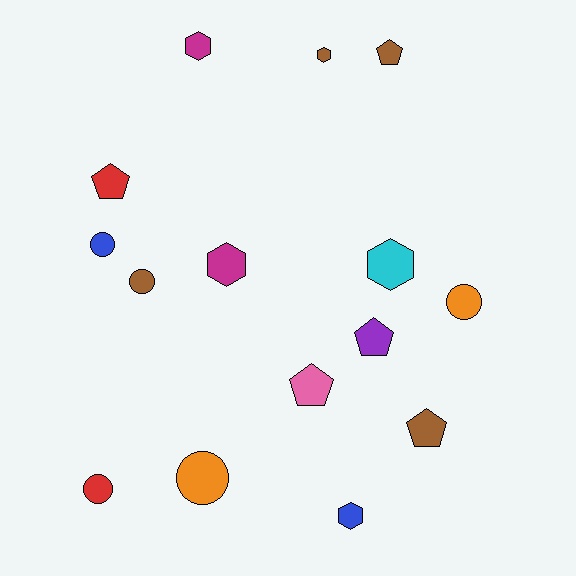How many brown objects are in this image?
There are 4 brown objects.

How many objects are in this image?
There are 15 objects.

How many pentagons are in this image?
There are 5 pentagons.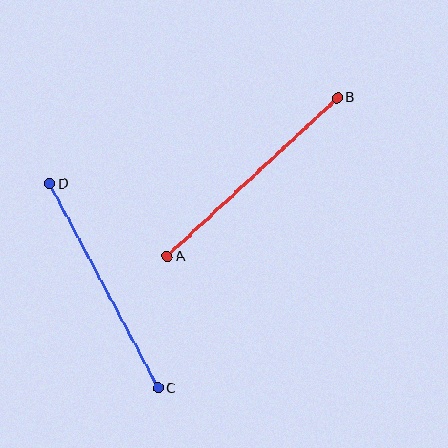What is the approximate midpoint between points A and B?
The midpoint is at approximately (252, 177) pixels.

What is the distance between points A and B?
The distance is approximately 233 pixels.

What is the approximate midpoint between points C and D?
The midpoint is at approximately (104, 286) pixels.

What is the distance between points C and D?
The distance is approximately 231 pixels.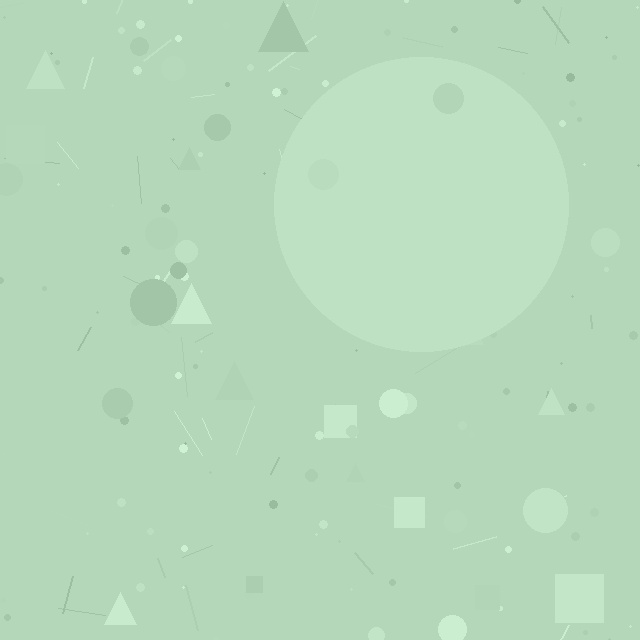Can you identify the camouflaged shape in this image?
The camouflaged shape is a circle.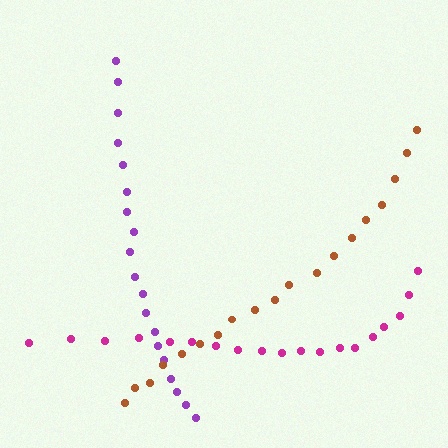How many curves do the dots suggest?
There are 3 distinct paths.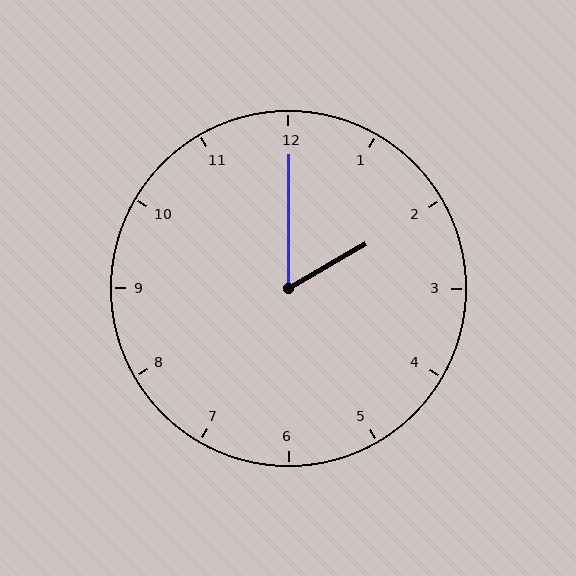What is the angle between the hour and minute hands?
Approximately 60 degrees.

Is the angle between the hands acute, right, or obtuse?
It is acute.